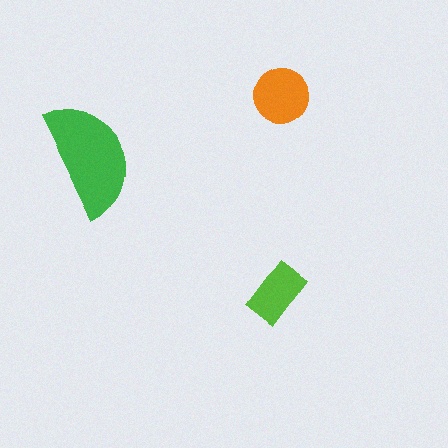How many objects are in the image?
There are 3 objects in the image.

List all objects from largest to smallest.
The green semicircle, the orange circle, the lime rectangle.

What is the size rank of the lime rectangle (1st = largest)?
3rd.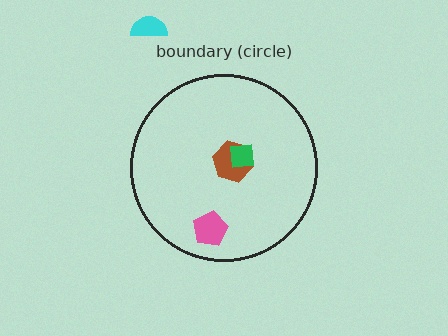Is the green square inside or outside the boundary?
Inside.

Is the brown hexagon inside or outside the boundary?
Inside.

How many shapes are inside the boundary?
3 inside, 1 outside.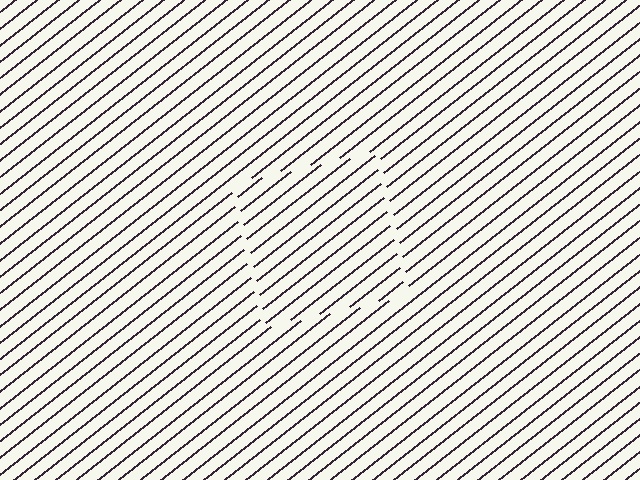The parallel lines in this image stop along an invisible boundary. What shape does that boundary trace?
An illusory square. The interior of the shape contains the same grating, shifted by half a period — the contour is defined by the phase discontinuity where line-ends from the inner and outer gratings abut.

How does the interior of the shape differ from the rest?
The interior of the shape contains the same grating, shifted by half a period — the contour is defined by the phase discontinuity where line-ends from the inner and outer gratings abut.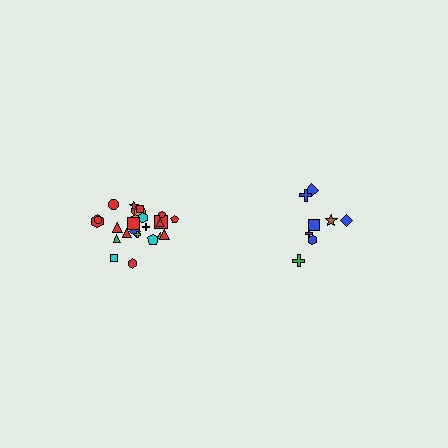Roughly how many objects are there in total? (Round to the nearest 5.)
Roughly 35 objects in total.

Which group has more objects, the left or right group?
The left group.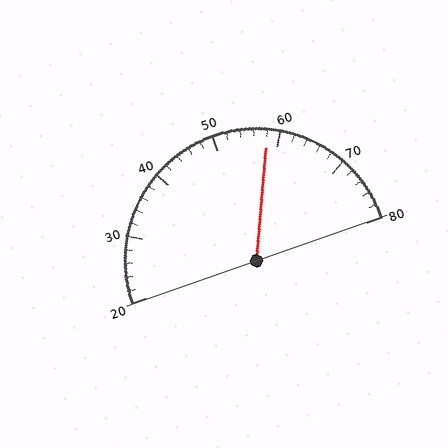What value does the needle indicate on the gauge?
The needle indicates approximately 58.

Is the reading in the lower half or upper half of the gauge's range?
The reading is in the upper half of the range (20 to 80).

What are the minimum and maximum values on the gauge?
The gauge ranges from 20 to 80.